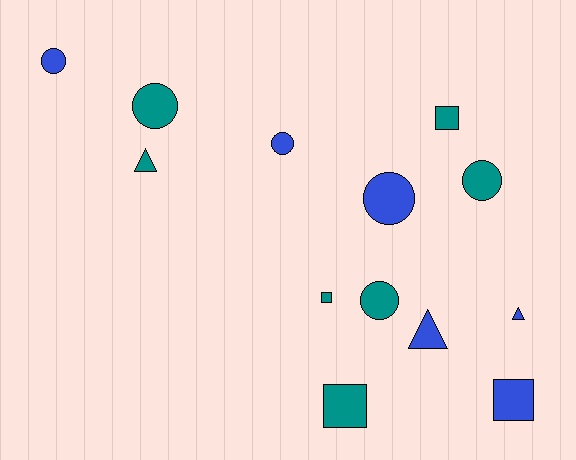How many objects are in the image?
There are 13 objects.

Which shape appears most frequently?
Circle, with 6 objects.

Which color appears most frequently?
Teal, with 7 objects.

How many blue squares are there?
There is 1 blue square.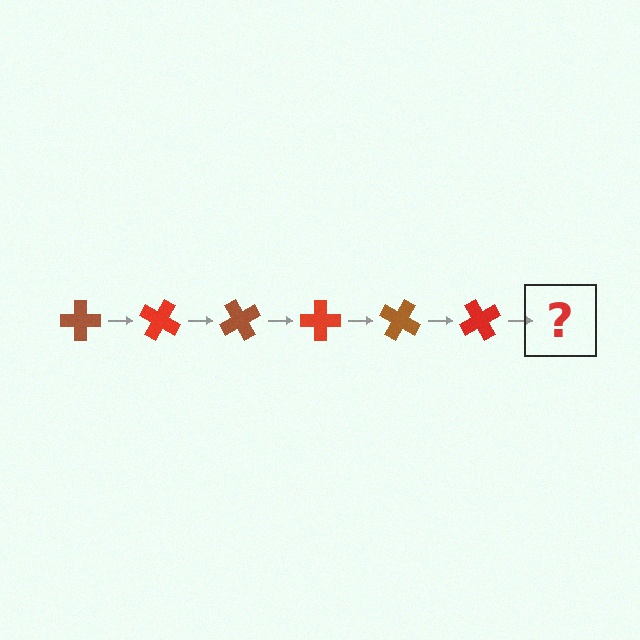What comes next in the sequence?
The next element should be a brown cross, rotated 180 degrees from the start.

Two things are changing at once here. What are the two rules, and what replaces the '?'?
The two rules are that it rotates 30 degrees each step and the color cycles through brown and red. The '?' should be a brown cross, rotated 180 degrees from the start.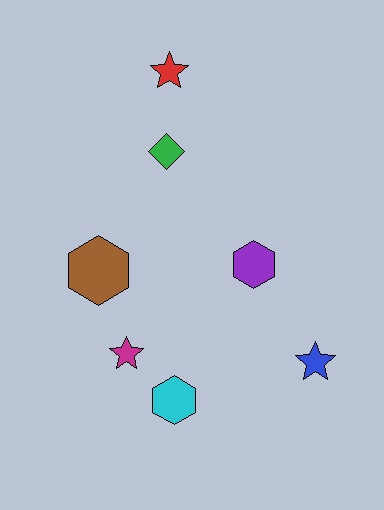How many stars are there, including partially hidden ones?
There are 3 stars.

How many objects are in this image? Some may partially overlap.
There are 7 objects.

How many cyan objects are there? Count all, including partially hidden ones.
There is 1 cyan object.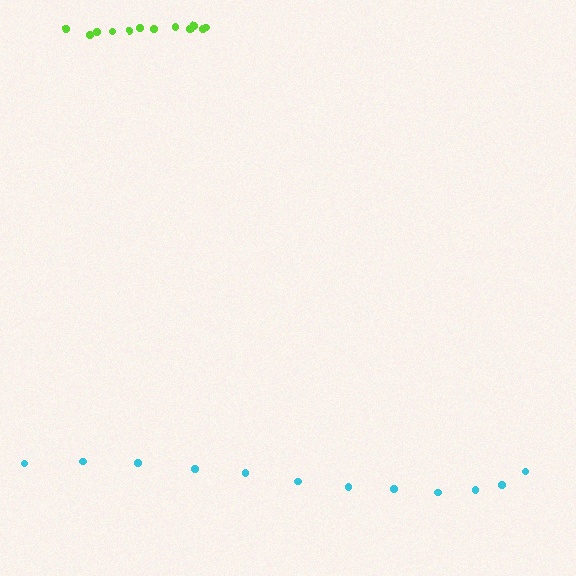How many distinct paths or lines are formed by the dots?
There are 2 distinct paths.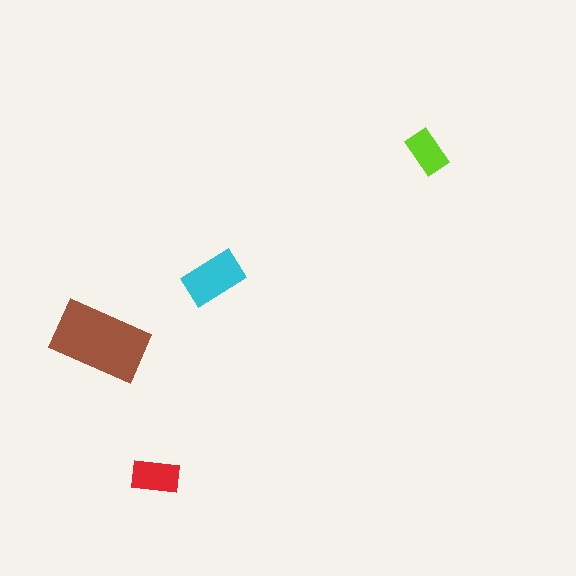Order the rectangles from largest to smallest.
the brown one, the cyan one, the red one, the lime one.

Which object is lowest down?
The red rectangle is bottommost.